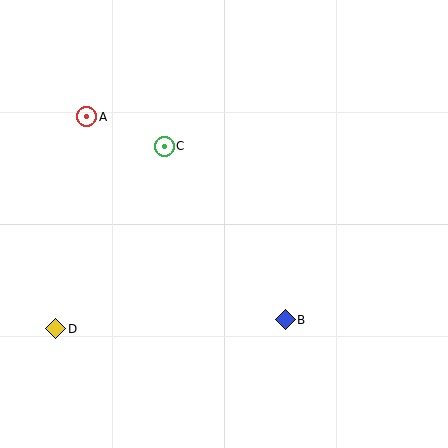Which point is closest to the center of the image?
Point C at (164, 146) is closest to the center.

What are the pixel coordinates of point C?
Point C is at (164, 146).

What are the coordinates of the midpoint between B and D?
The midpoint between B and D is at (170, 324).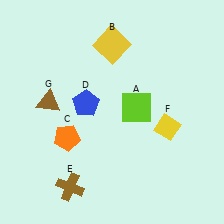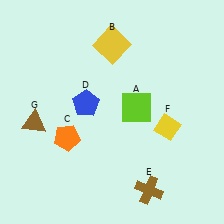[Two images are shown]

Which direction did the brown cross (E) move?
The brown cross (E) moved right.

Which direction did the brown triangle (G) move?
The brown triangle (G) moved down.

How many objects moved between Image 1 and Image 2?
2 objects moved between the two images.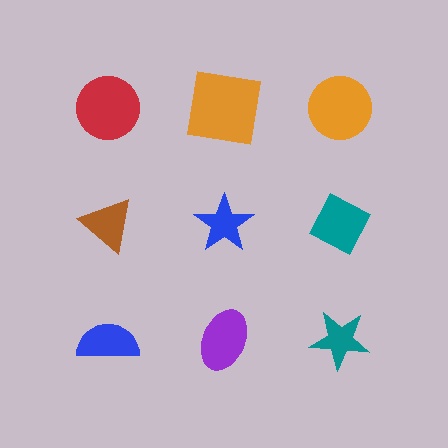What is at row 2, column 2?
A blue star.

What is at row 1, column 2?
An orange square.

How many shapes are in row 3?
3 shapes.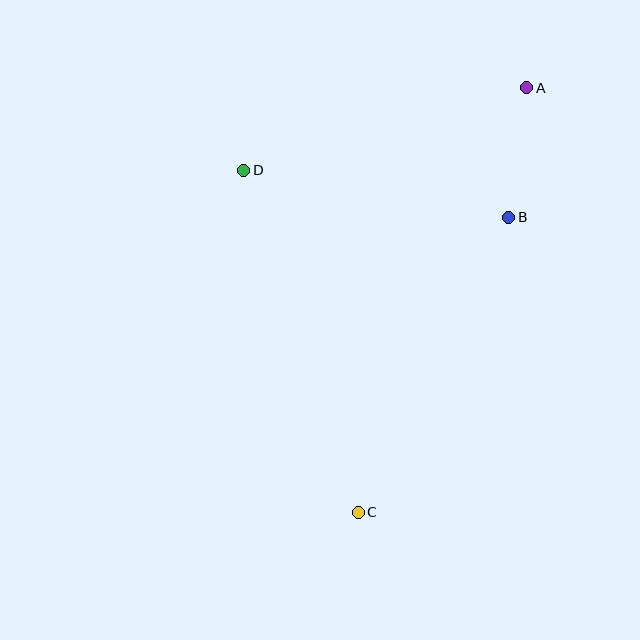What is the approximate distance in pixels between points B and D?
The distance between B and D is approximately 269 pixels.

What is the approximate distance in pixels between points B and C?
The distance between B and C is approximately 331 pixels.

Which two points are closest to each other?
Points A and B are closest to each other.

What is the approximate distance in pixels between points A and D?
The distance between A and D is approximately 295 pixels.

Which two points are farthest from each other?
Points A and C are farthest from each other.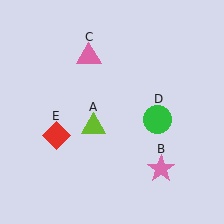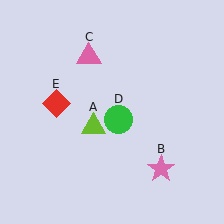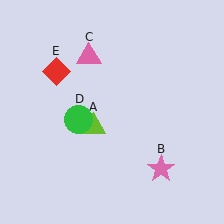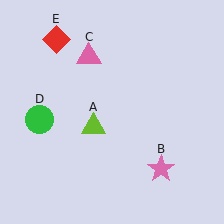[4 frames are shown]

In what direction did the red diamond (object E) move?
The red diamond (object E) moved up.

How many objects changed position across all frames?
2 objects changed position: green circle (object D), red diamond (object E).